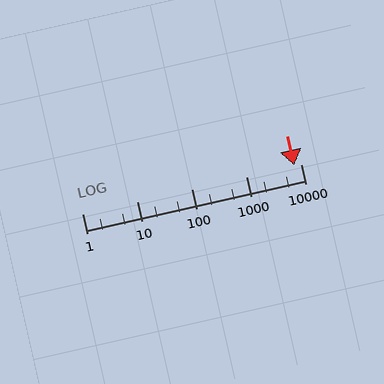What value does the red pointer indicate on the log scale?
The pointer indicates approximately 7700.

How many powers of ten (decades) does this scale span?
The scale spans 4 decades, from 1 to 10000.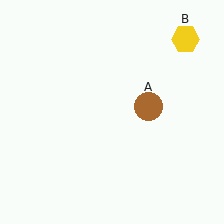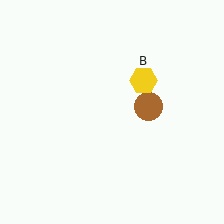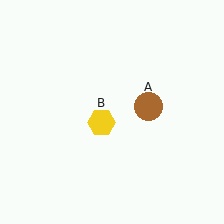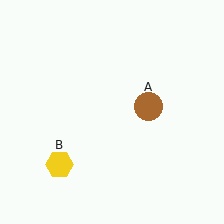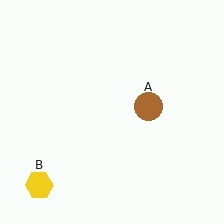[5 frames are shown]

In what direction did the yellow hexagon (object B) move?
The yellow hexagon (object B) moved down and to the left.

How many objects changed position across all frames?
1 object changed position: yellow hexagon (object B).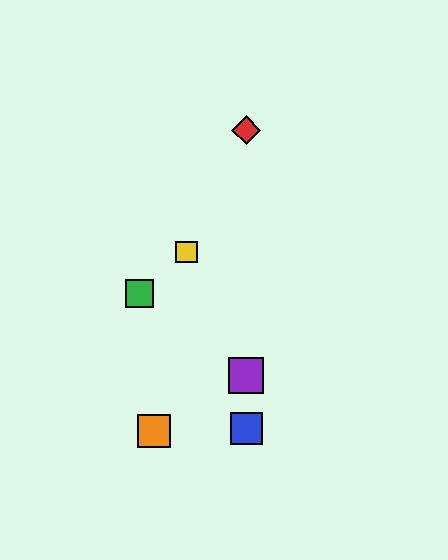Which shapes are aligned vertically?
The red diamond, the blue square, the purple square are aligned vertically.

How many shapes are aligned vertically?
3 shapes (the red diamond, the blue square, the purple square) are aligned vertically.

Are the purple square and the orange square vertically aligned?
No, the purple square is at x≈246 and the orange square is at x≈154.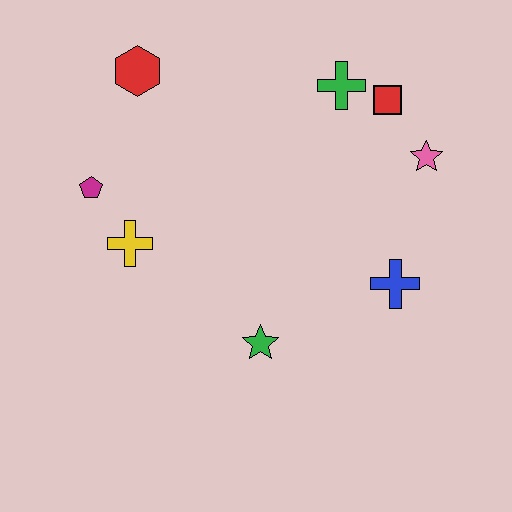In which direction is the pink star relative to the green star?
The pink star is above the green star.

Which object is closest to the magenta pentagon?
The yellow cross is closest to the magenta pentagon.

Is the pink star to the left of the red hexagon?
No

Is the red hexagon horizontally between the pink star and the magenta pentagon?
Yes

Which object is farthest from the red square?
The magenta pentagon is farthest from the red square.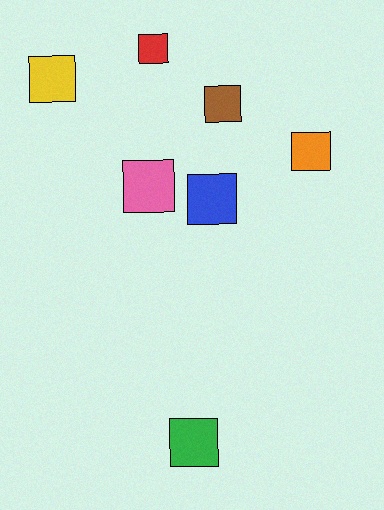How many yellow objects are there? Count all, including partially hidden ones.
There is 1 yellow object.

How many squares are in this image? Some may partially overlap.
There are 7 squares.